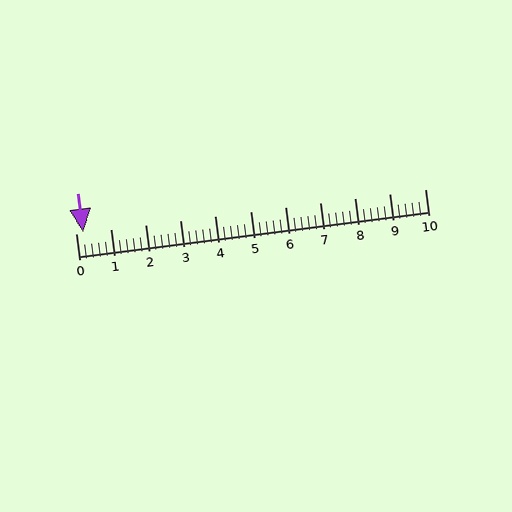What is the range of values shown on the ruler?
The ruler shows values from 0 to 10.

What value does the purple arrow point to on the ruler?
The purple arrow points to approximately 0.2.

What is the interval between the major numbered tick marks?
The major tick marks are spaced 1 units apart.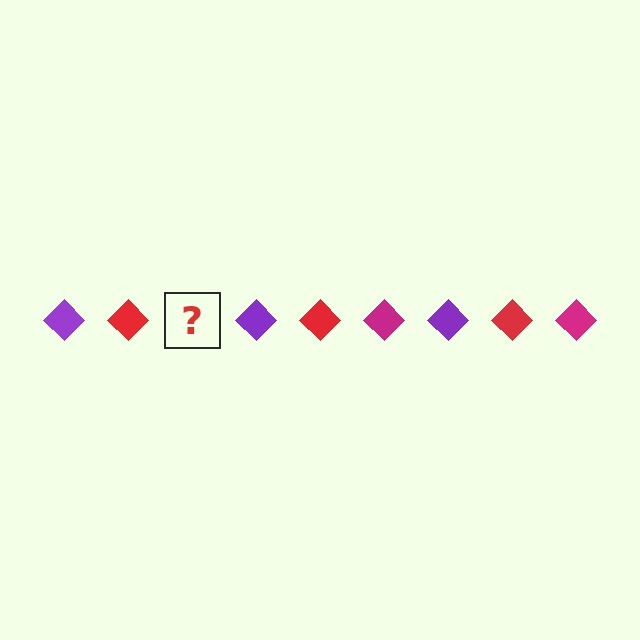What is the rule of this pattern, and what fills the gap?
The rule is that the pattern cycles through purple, red, magenta diamonds. The gap should be filled with a magenta diamond.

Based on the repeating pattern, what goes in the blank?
The blank should be a magenta diamond.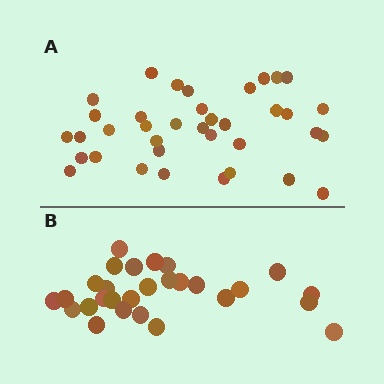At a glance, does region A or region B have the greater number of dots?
Region A (the top region) has more dots.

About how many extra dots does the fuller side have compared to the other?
Region A has roughly 8 or so more dots than region B.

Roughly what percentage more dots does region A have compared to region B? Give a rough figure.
About 30% more.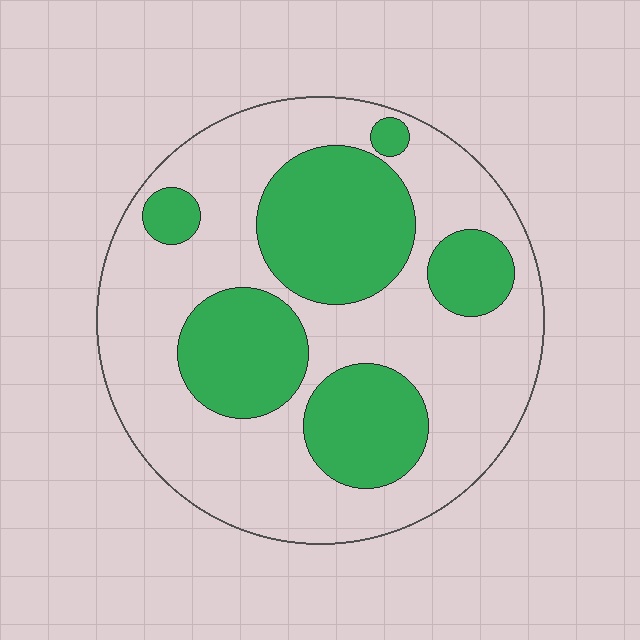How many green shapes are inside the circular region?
6.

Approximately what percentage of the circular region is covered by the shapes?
Approximately 35%.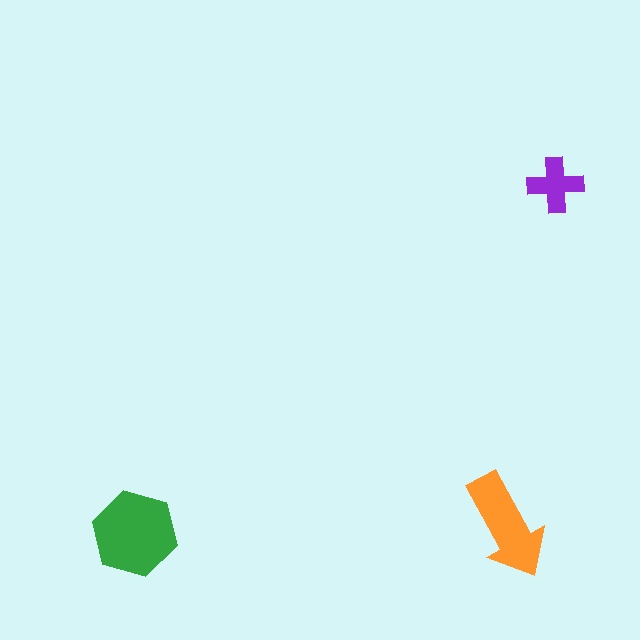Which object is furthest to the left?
The green hexagon is leftmost.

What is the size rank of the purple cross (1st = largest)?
3rd.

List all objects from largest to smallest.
The green hexagon, the orange arrow, the purple cross.